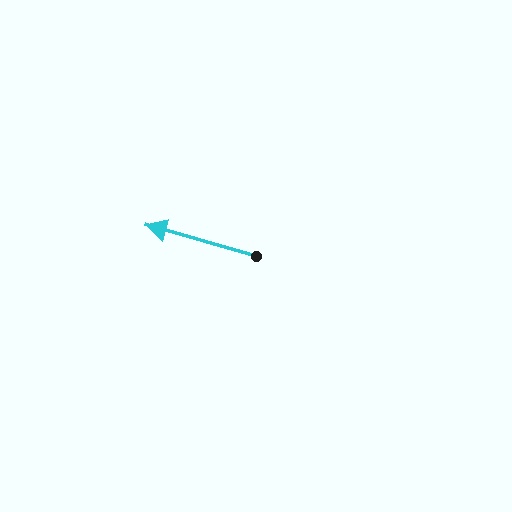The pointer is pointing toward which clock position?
Roughly 10 o'clock.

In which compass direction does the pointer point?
West.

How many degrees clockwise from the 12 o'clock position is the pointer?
Approximately 286 degrees.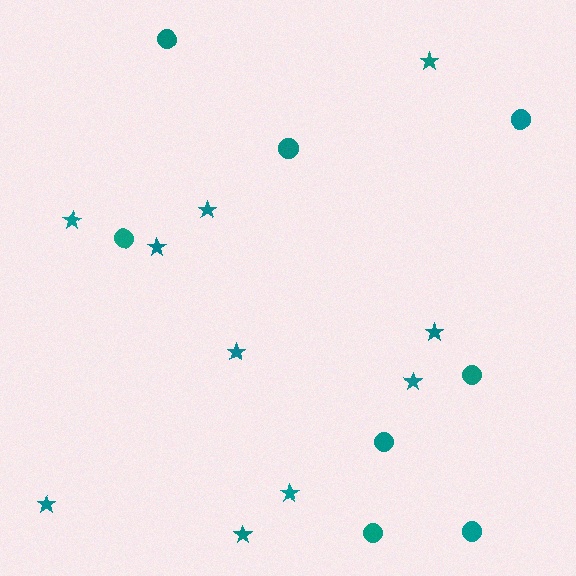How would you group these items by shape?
There are 2 groups: one group of stars (10) and one group of circles (8).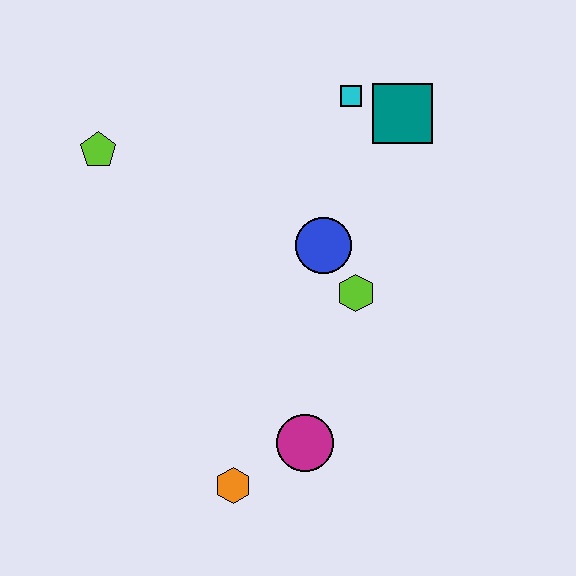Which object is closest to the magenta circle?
The orange hexagon is closest to the magenta circle.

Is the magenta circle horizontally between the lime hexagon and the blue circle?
No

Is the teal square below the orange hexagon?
No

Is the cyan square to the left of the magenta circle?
No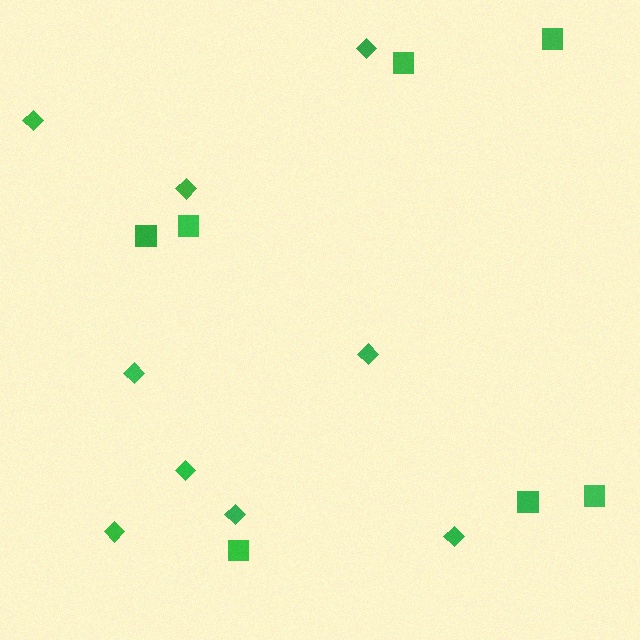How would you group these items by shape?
There are 2 groups: one group of squares (7) and one group of diamonds (9).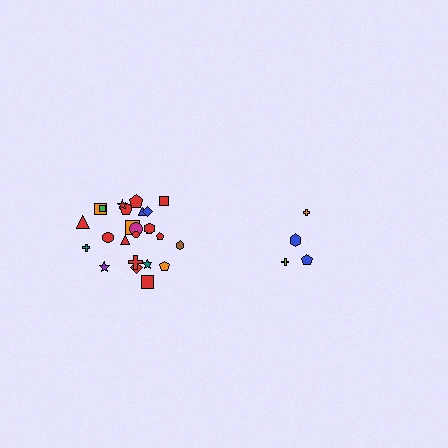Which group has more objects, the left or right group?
The left group.